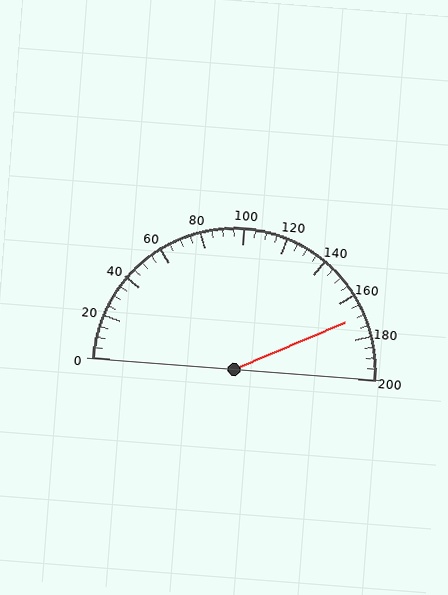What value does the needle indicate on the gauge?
The needle indicates approximately 170.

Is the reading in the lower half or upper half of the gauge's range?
The reading is in the upper half of the range (0 to 200).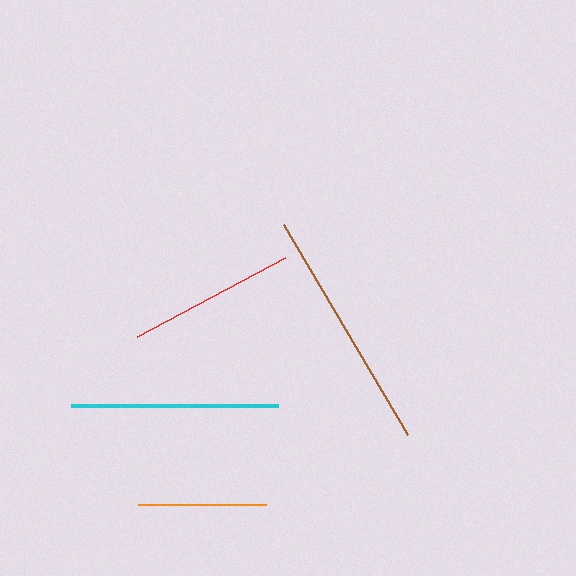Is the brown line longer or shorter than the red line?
The brown line is longer than the red line.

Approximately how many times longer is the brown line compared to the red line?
The brown line is approximately 1.5 times the length of the red line.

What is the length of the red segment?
The red segment is approximately 168 pixels long.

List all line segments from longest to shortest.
From longest to shortest: brown, cyan, red, orange.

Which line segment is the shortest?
The orange line is the shortest at approximately 128 pixels.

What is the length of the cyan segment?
The cyan segment is approximately 207 pixels long.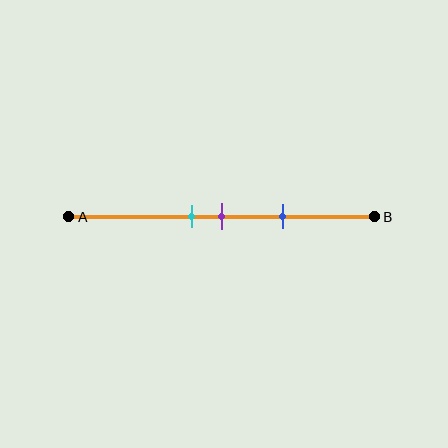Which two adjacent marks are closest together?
The cyan and purple marks are the closest adjacent pair.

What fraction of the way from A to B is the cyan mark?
The cyan mark is approximately 40% (0.4) of the way from A to B.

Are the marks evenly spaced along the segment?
Yes, the marks are approximately evenly spaced.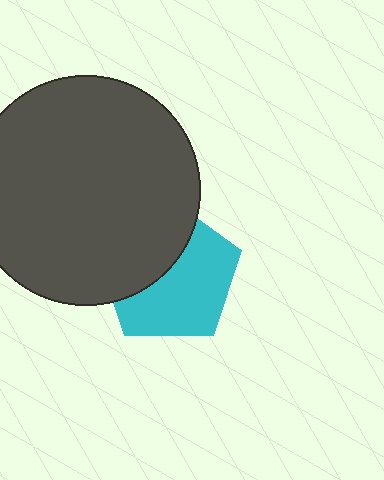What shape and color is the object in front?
The object in front is a dark gray circle.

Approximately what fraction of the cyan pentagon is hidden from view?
Roughly 42% of the cyan pentagon is hidden behind the dark gray circle.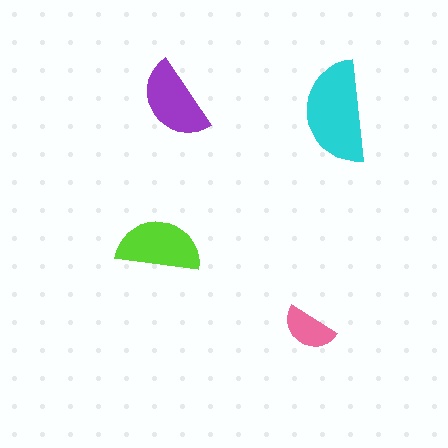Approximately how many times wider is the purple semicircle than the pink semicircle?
About 1.5 times wider.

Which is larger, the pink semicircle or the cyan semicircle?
The cyan one.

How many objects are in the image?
There are 4 objects in the image.